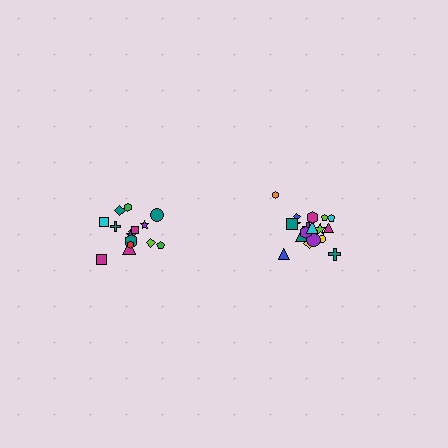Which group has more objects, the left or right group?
The right group.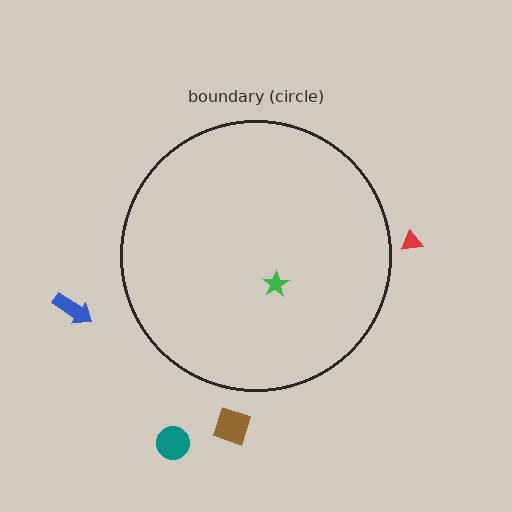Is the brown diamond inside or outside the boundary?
Outside.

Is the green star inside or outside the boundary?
Inside.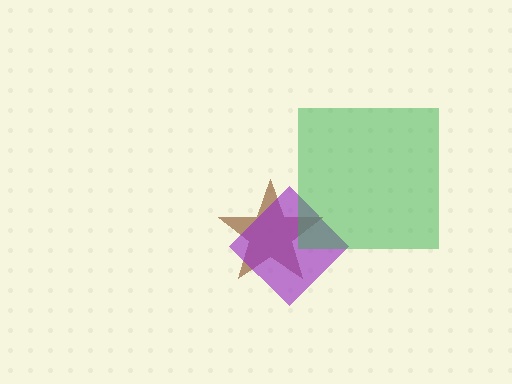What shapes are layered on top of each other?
The layered shapes are: a brown star, a purple diamond, a green square.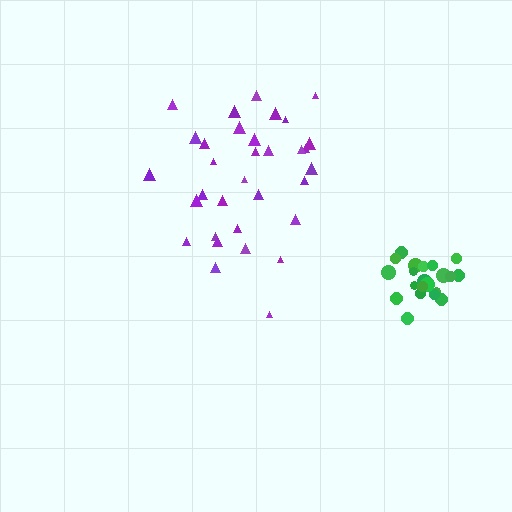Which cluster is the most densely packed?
Green.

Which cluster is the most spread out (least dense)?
Purple.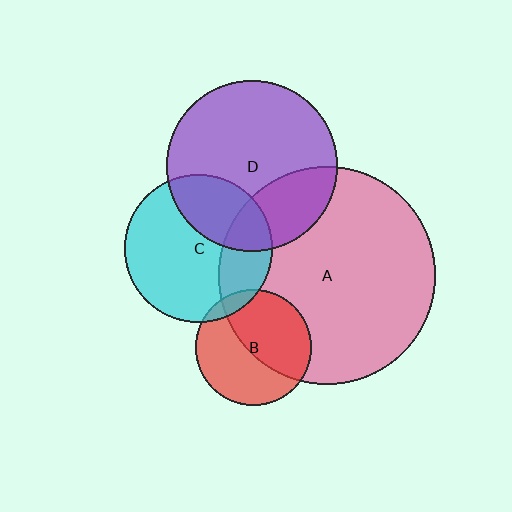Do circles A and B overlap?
Yes.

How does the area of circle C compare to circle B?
Approximately 1.6 times.